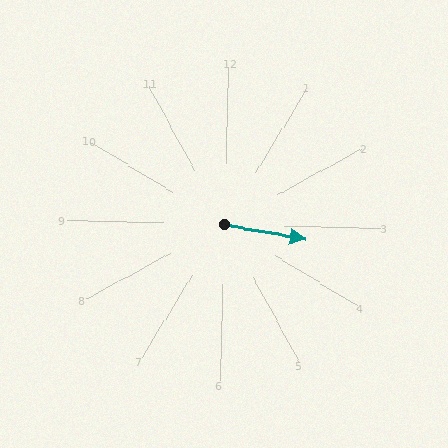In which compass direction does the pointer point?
East.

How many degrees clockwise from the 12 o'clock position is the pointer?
Approximately 99 degrees.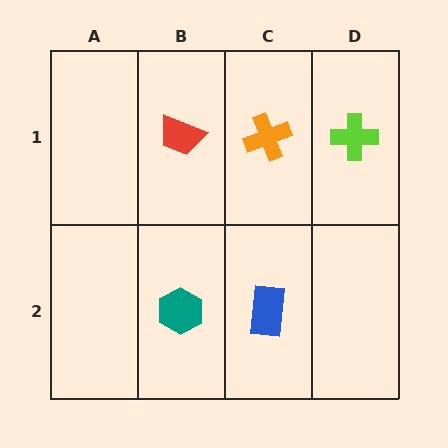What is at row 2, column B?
A teal hexagon.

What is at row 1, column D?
A lime cross.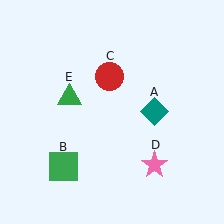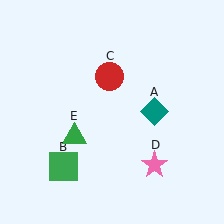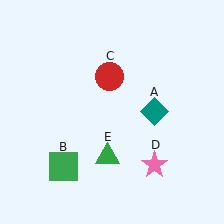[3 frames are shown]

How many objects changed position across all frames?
1 object changed position: green triangle (object E).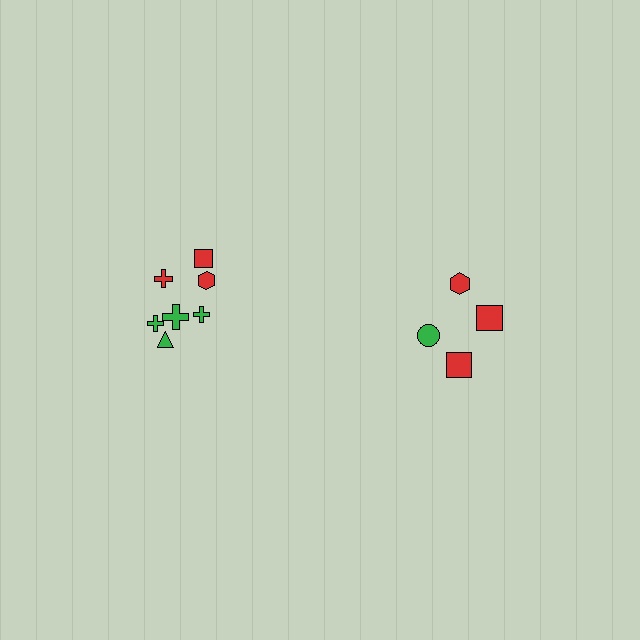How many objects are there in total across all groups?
There are 11 objects.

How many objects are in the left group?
There are 7 objects.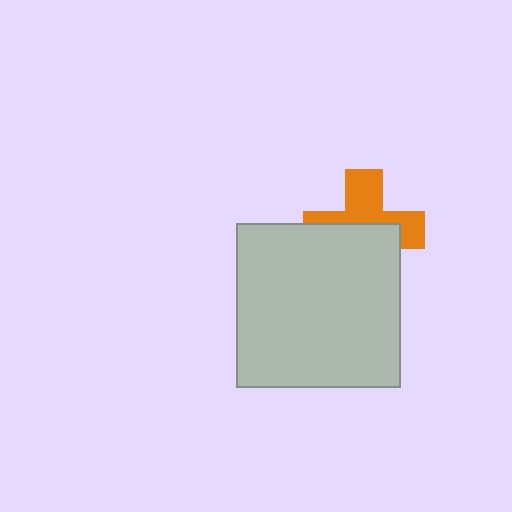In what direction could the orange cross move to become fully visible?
The orange cross could move up. That would shift it out from behind the light gray square entirely.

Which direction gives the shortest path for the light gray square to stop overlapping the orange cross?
Moving down gives the shortest separation.